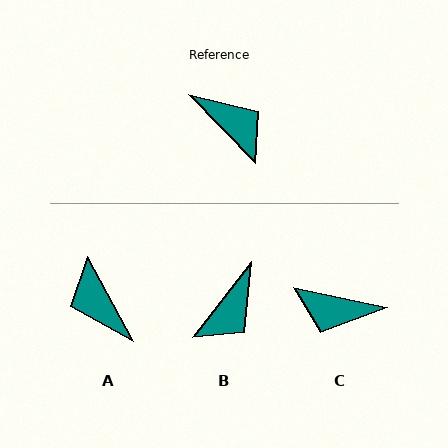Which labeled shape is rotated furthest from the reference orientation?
A, about 164 degrees away.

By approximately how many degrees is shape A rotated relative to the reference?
Approximately 164 degrees counter-clockwise.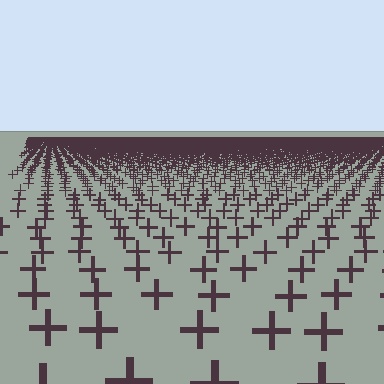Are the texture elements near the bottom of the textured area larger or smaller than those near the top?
Larger. Near the bottom, elements are closer to the viewer and appear at a bigger on-screen size.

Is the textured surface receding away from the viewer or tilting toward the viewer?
The surface is receding away from the viewer. Texture elements get smaller and denser toward the top.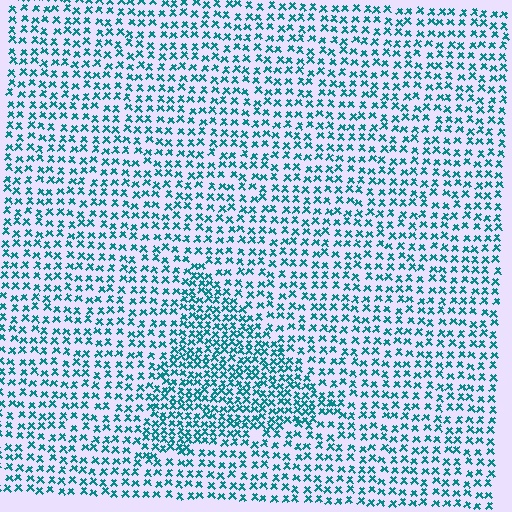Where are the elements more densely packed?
The elements are more densely packed inside the triangle boundary.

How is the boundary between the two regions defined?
The boundary is defined by a change in element density (approximately 1.7x ratio). All elements are the same color, size, and shape.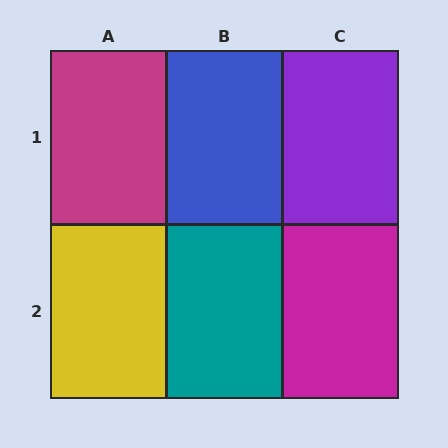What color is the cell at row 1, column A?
Magenta.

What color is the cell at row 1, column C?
Purple.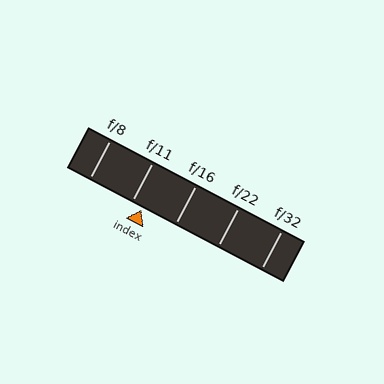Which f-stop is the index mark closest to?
The index mark is closest to f/11.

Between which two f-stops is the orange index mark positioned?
The index mark is between f/11 and f/16.